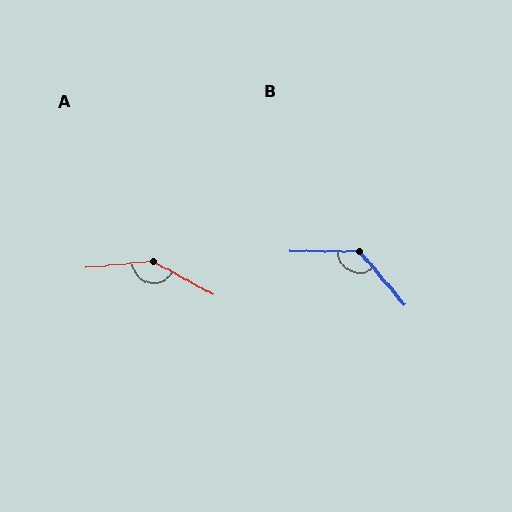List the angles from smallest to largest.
B (130°), A (145°).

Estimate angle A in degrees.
Approximately 145 degrees.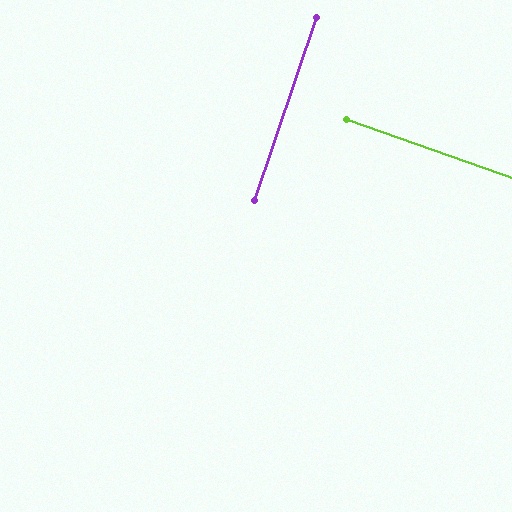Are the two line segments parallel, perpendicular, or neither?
Perpendicular — they meet at approximately 89°.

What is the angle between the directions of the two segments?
Approximately 89 degrees.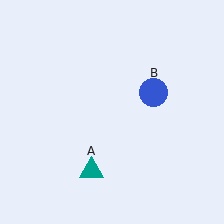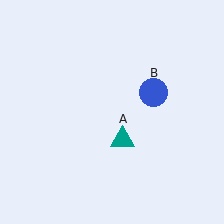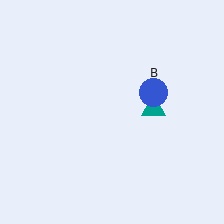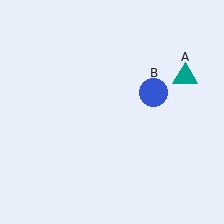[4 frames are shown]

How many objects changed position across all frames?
1 object changed position: teal triangle (object A).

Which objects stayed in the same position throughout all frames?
Blue circle (object B) remained stationary.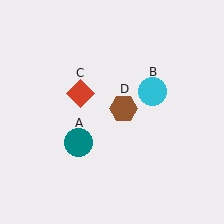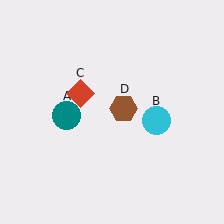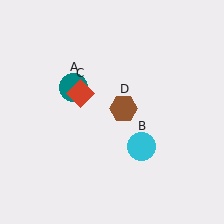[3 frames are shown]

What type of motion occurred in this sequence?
The teal circle (object A), cyan circle (object B) rotated clockwise around the center of the scene.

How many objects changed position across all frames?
2 objects changed position: teal circle (object A), cyan circle (object B).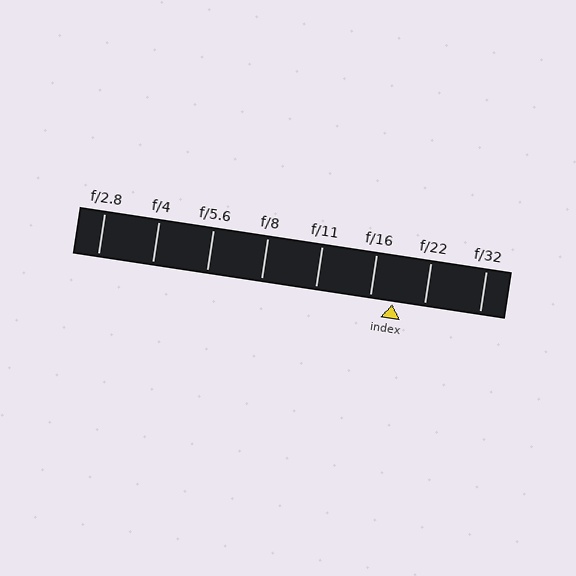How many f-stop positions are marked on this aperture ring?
There are 8 f-stop positions marked.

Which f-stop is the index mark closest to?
The index mark is closest to f/16.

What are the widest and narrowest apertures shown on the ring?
The widest aperture shown is f/2.8 and the narrowest is f/32.